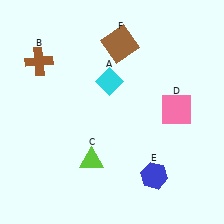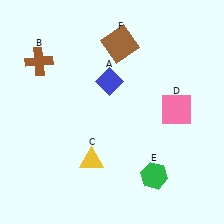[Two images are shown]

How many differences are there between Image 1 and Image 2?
There are 3 differences between the two images.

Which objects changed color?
A changed from cyan to blue. C changed from lime to yellow. E changed from blue to green.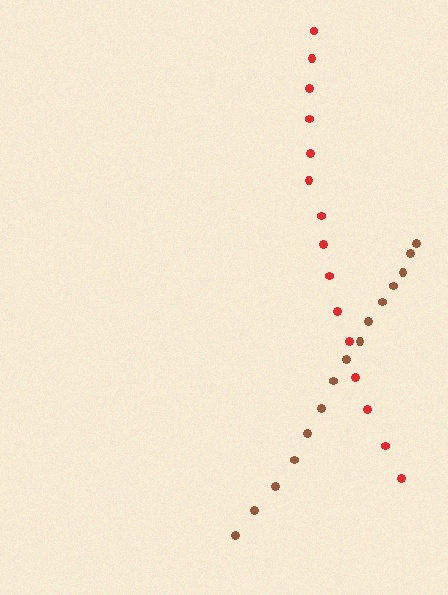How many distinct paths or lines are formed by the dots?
There are 2 distinct paths.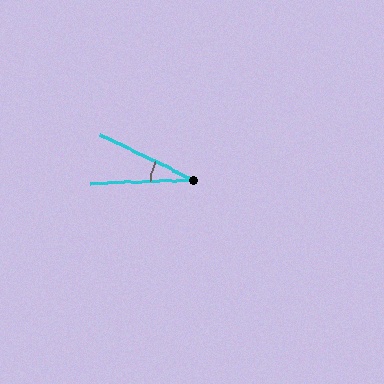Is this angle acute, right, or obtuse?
It is acute.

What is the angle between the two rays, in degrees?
Approximately 28 degrees.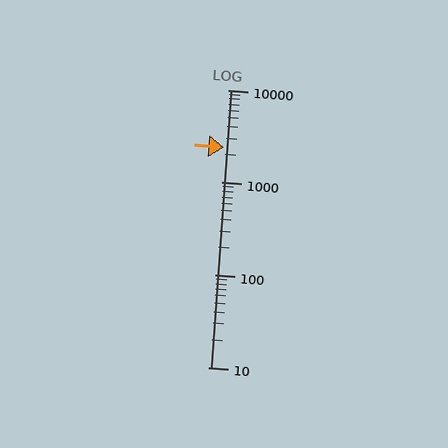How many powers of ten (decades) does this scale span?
The scale spans 3 decades, from 10 to 10000.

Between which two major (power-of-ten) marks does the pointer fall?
The pointer is between 1000 and 10000.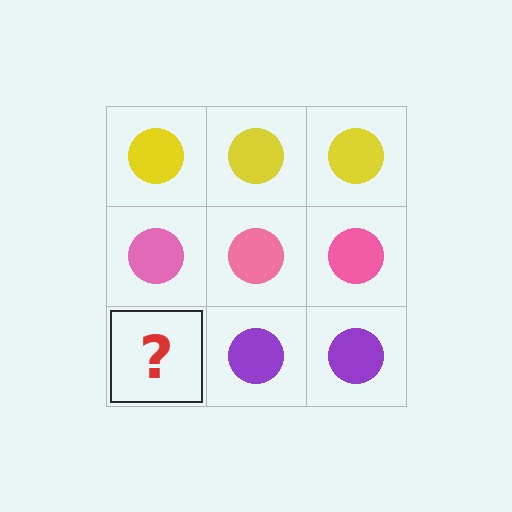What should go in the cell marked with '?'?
The missing cell should contain a purple circle.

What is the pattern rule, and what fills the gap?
The rule is that each row has a consistent color. The gap should be filled with a purple circle.